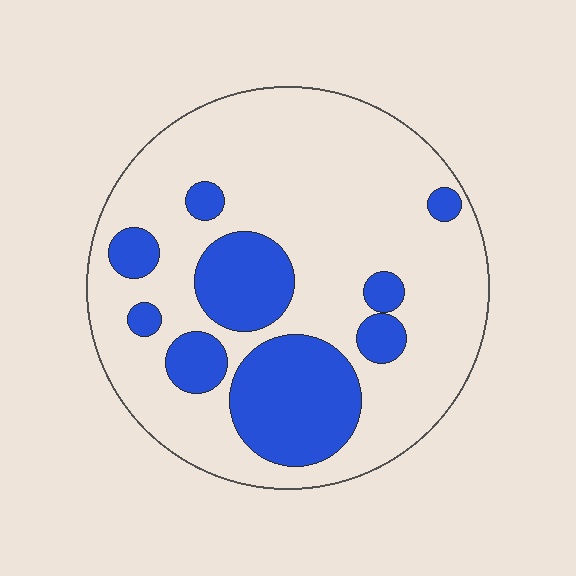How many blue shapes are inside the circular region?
9.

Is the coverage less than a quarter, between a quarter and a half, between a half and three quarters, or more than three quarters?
Between a quarter and a half.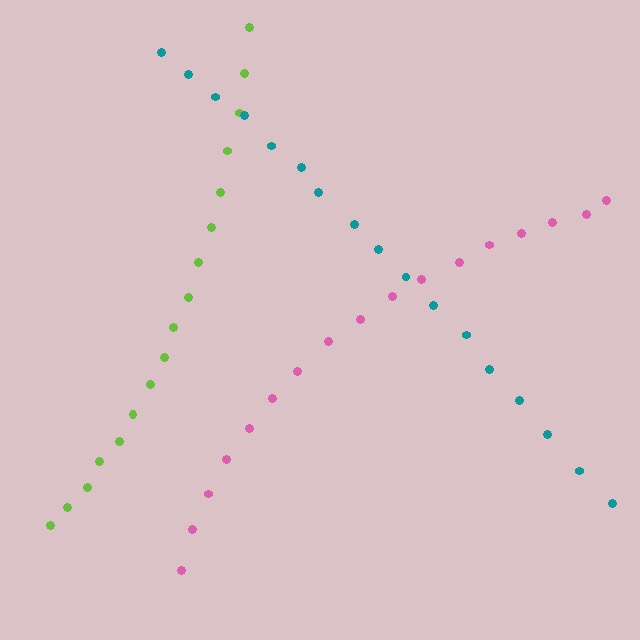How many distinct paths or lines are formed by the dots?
There are 3 distinct paths.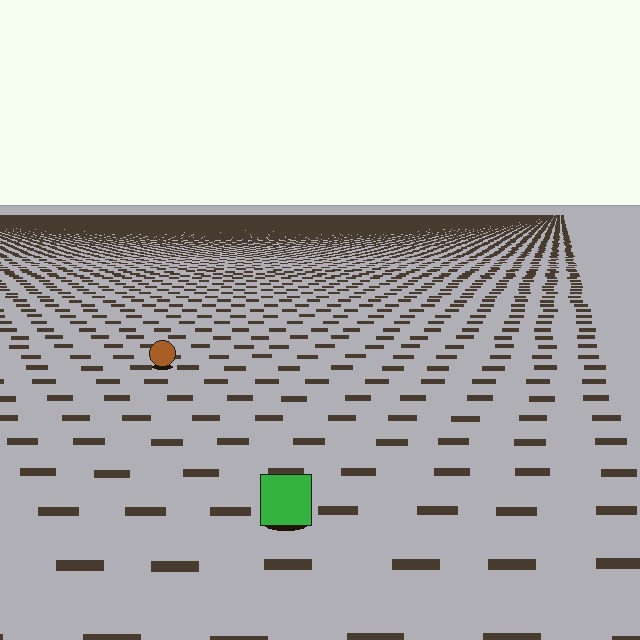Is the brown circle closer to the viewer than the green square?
No. The green square is closer — you can tell from the texture gradient: the ground texture is coarser near it.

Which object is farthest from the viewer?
The brown circle is farthest from the viewer. It appears smaller and the ground texture around it is denser.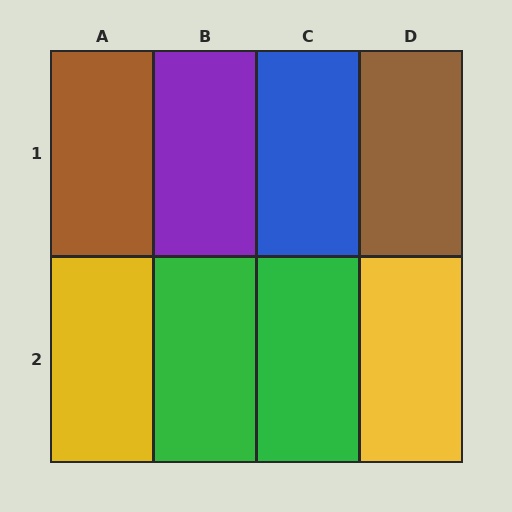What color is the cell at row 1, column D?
Brown.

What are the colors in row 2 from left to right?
Yellow, green, green, yellow.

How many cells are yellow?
2 cells are yellow.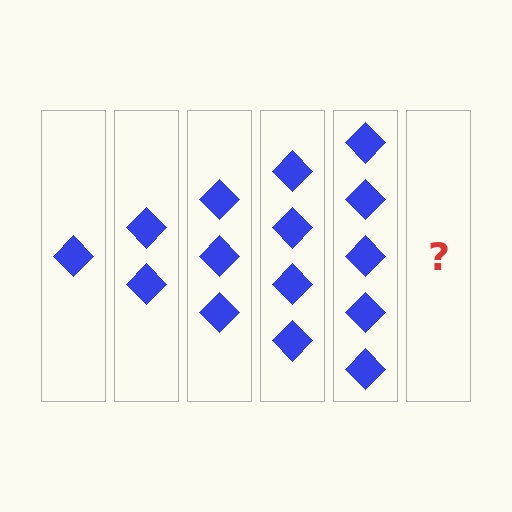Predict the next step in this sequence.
The next step is 6 diamonds.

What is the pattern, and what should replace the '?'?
The pattern is that each step adds one more diamond. The '?' should be 6 diamonds.